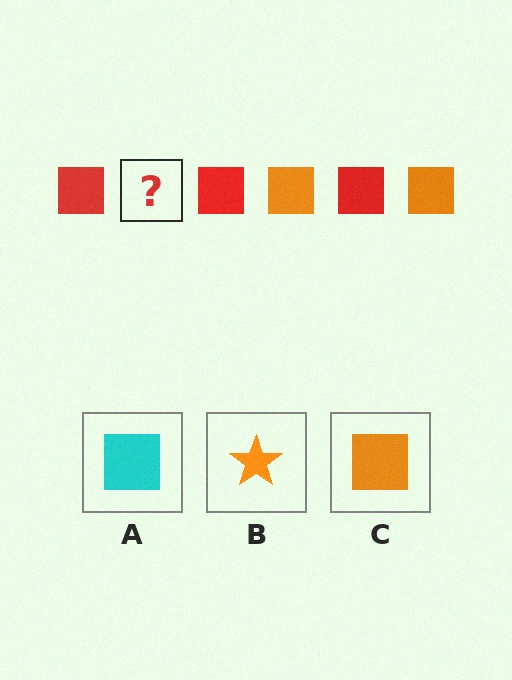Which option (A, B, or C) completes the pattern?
C.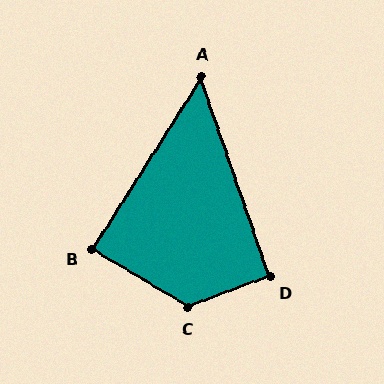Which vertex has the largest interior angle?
C, at approximately 129 degrees.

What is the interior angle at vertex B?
Approximately 89 degrees (approximately right).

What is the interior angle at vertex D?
Approximately 91 degrees (approximately right).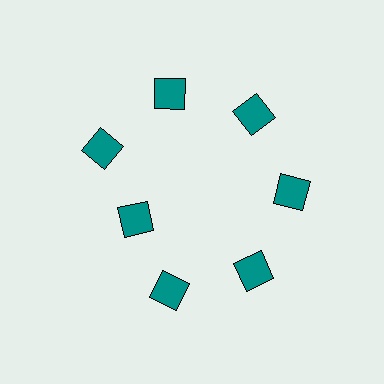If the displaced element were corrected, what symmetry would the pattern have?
It would have 7-fold rotational symmetry — the pattern would map onto itself every 51 degrees.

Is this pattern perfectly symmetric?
No. The 7 teal diamonds are arranged in a ring, but one element near the 8 o'clock position is pulled inward toward the center, breaking the 7-fold rotational symmetry.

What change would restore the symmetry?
The symmetry would be restored by moving it outward, back onto the ring so that all 7 diamonds sit at equal angles and equal distance from the center.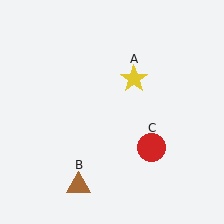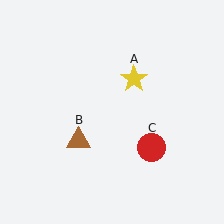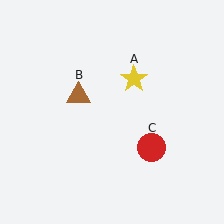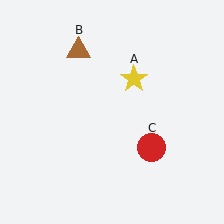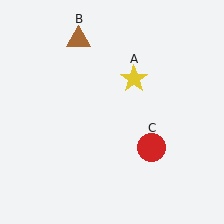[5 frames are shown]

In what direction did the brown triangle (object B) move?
The brown triangle (object B) moved up.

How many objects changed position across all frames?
1 object changed position: brown triangle (object B).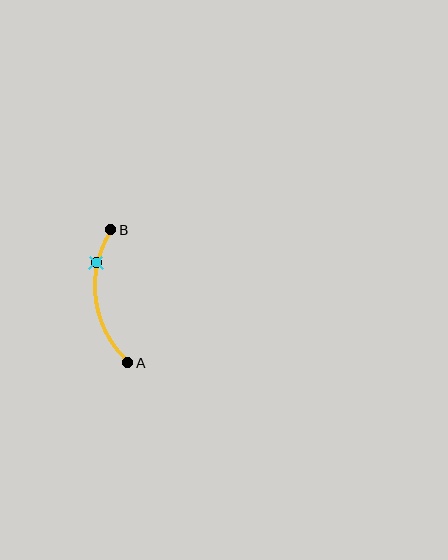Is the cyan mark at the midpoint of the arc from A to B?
No. The cyan mark lies on the arc but is closer to endpoint B. The arc midpoint would be at the point on the curve equidistant along the arc from both A and B.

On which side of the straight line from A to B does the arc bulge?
The arc bulges to the left of the straight line connecting A and B.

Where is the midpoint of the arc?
The arc midpoint is the point on the curve farthest from the straight line joining A and B. It sits to the left of that line.